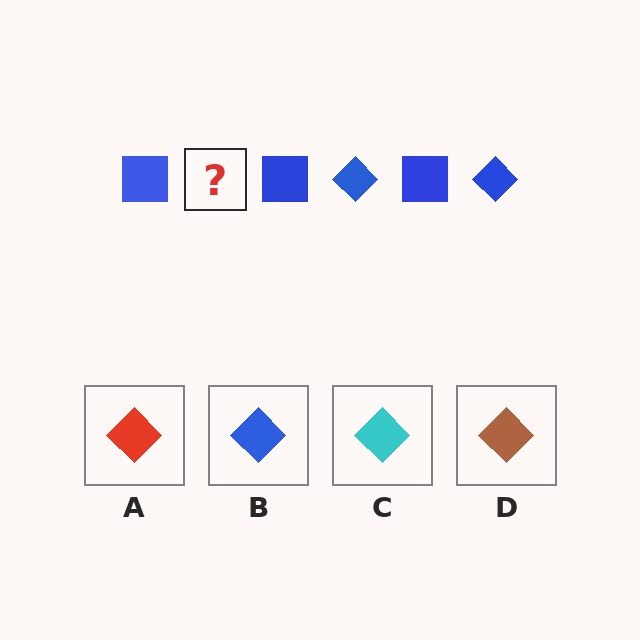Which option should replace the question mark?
Option B.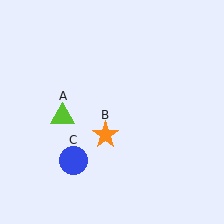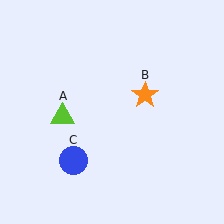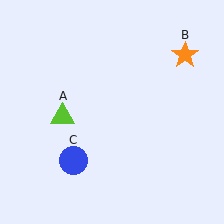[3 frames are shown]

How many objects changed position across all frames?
1 object changed position: orange star (object B).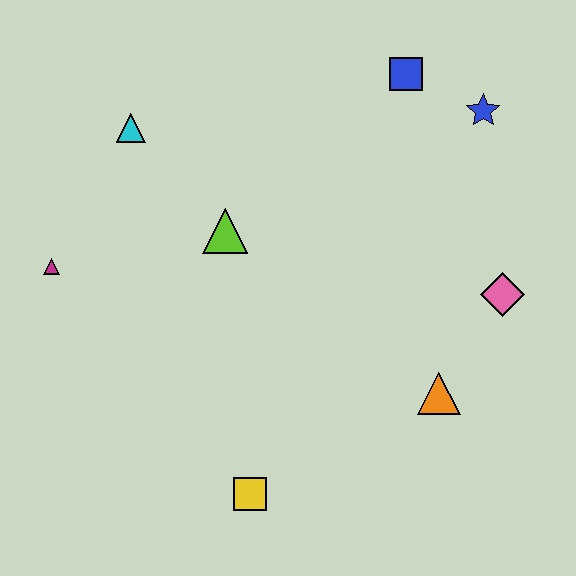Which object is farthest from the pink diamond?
The magenta triangle is farthest from the pink diamond.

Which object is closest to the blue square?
The blue star is closest to the blue square.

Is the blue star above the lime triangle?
Yes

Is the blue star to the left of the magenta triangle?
No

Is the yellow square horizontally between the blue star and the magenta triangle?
Yes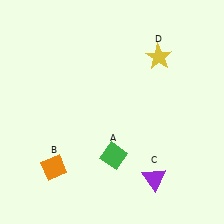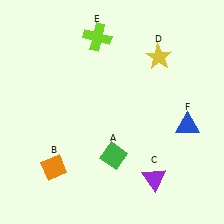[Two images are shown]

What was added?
A lime cross (E), a blue triangle (F) were added in Image 2.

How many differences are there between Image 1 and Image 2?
There are 2 differences between the two images.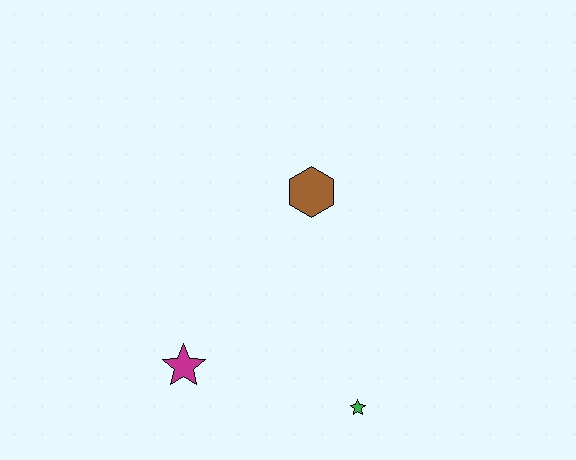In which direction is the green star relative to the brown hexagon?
The green star is below the brown hexagon.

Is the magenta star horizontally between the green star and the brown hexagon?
No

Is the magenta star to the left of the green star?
Yes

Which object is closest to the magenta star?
The green star is closest to the magenta star.